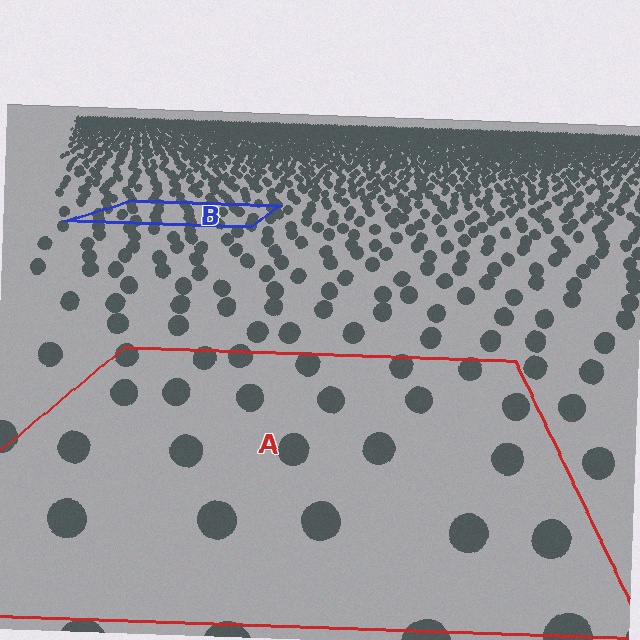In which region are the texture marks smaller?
The texture marks are smaller in region B, because it is farther away.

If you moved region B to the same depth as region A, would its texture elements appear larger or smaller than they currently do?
They would appear larger. At a closer depth, the same texture elements are projected at a bigger on-screen size.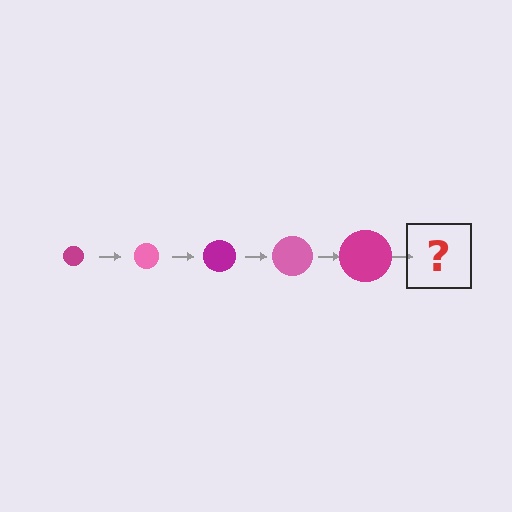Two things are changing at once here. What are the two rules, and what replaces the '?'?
The two rules are that the circle grows larger each step and the color cycles through magenta and pink. The '?' should be a pink circle, larger than the previous one.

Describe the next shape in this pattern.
It should be a pink circle, larger than the previous one.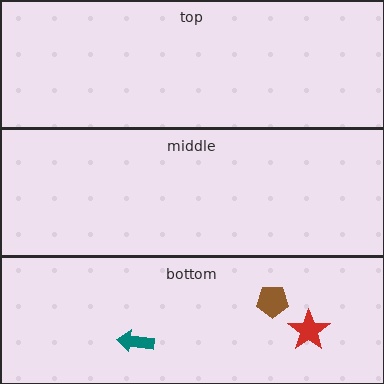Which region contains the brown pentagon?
The bottom region.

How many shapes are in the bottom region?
3.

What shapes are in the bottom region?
The teal arrow, the brown pentagon, the red star.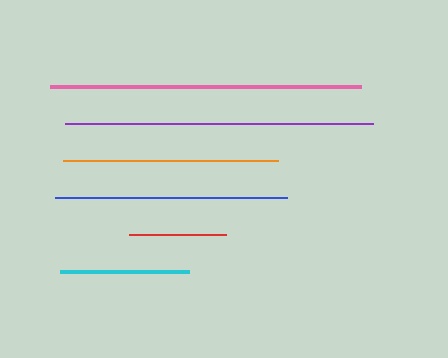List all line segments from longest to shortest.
From longest to shortest: pink, purple, blue, orange, cyan, red.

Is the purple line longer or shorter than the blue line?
The purple line is longer than the blue line.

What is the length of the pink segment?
The pink segment is approximately 311 pixels long.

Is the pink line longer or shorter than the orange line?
The pink line is longer than the orange line.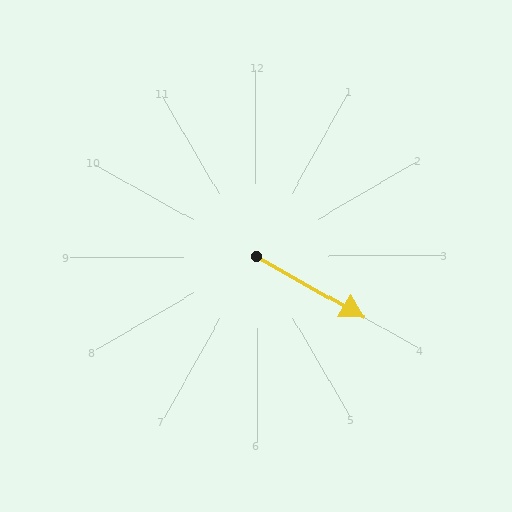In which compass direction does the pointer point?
Southeast.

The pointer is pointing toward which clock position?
Roughly 4 o'clock.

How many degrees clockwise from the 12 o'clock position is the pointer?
Approximately 120 degrees.